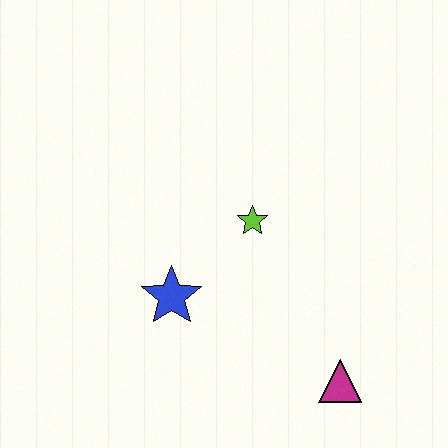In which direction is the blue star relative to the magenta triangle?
The blue star is to the left of the magenta triangle.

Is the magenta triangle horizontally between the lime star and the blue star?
No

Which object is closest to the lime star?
The blue star is closest to the lime star.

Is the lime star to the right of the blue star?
Yes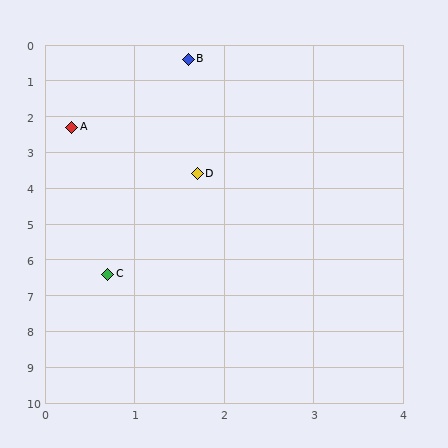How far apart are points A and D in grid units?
Points A and D are about 1.9 grid units apart.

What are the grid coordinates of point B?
Point B is at approximately (1.6, 0.4).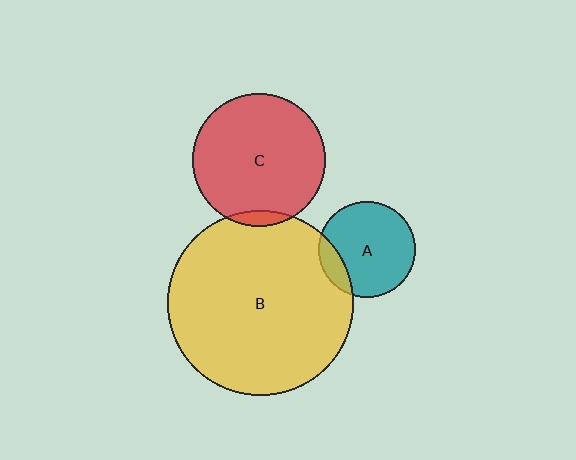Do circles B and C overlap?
Yes.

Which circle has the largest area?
Circle B (yellow).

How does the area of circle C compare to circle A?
Approximately 1.9 times.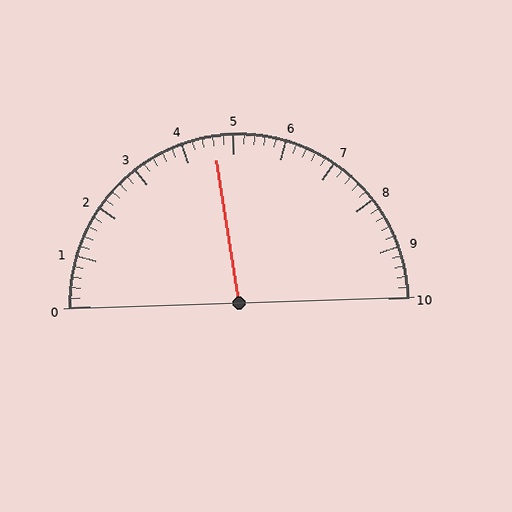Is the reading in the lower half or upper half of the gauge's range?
The reading is in the lower half of the range (0 to 10).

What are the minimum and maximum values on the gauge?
The gauge ranges from 0 to 10.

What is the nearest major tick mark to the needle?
The nearest major tick mark is 5.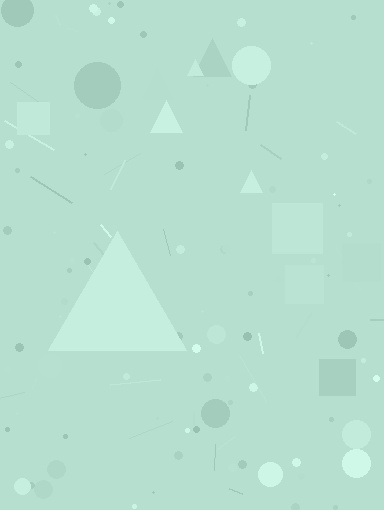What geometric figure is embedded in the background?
A triangle is embedded in the background.